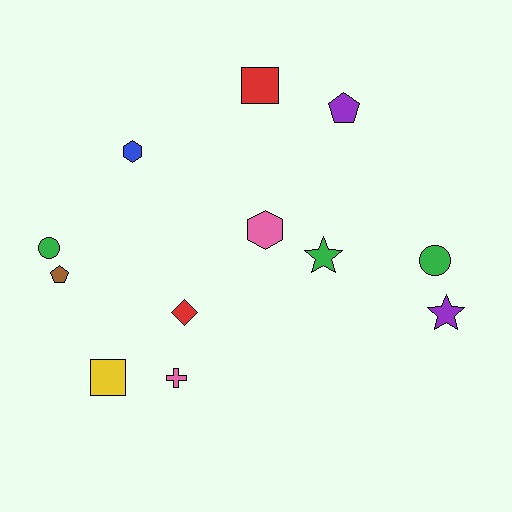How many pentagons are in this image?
There are 2 pentagons.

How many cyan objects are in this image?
There are no cyan objects.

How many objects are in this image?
There are 12 objects.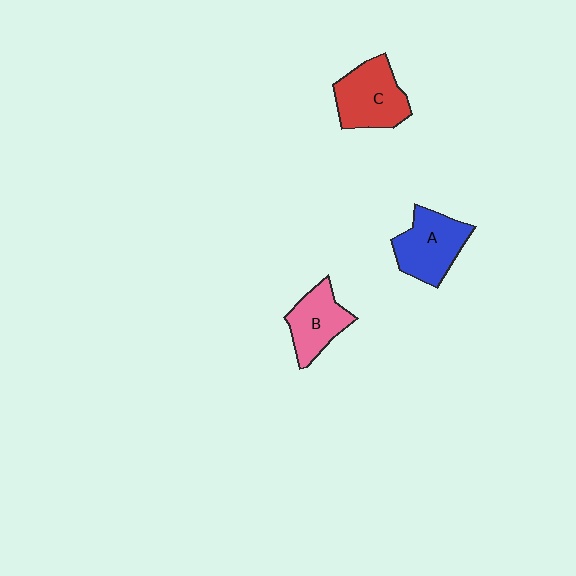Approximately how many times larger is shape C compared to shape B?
Approximately 1.2 times.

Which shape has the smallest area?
Shape B (pink).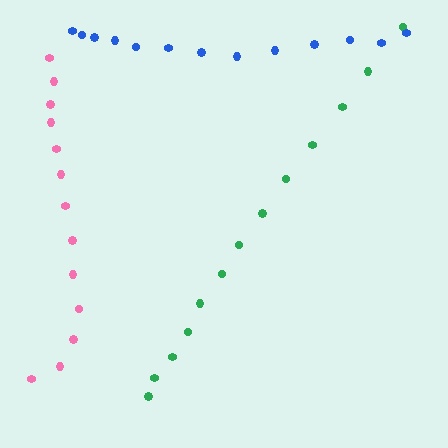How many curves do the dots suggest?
There are 3 distinct paths.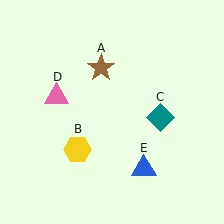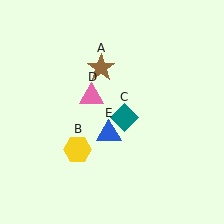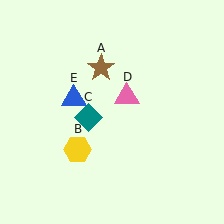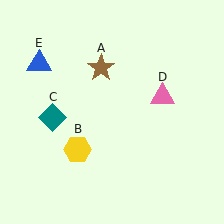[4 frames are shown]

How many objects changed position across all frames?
3 objects changed position: teal diamond (object C), pink triangle (object D), blue triangle (object E).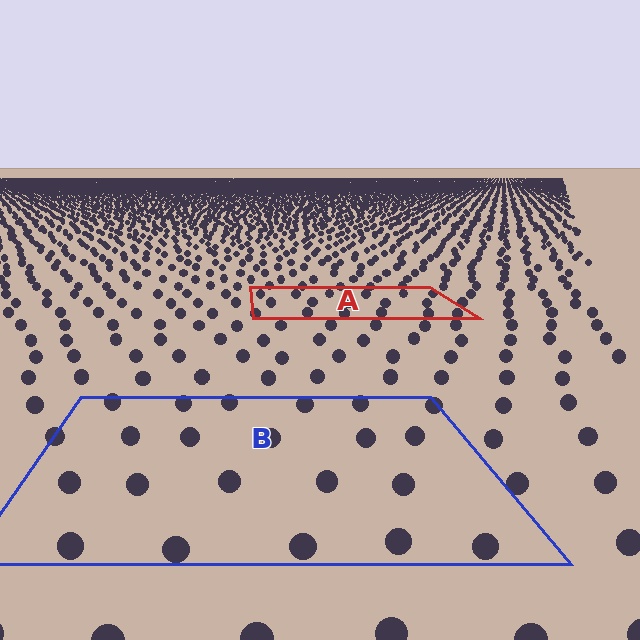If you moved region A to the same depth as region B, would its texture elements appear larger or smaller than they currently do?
They would appear larger. At a closer depth, the same texture elements are projected at a bigger on-screen size.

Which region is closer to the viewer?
Region B is closer. The texture elements there are larger and more spread out.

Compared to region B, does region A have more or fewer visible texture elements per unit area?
Region A has more texture elements per unit area — they are packed more densely because it is farther away.